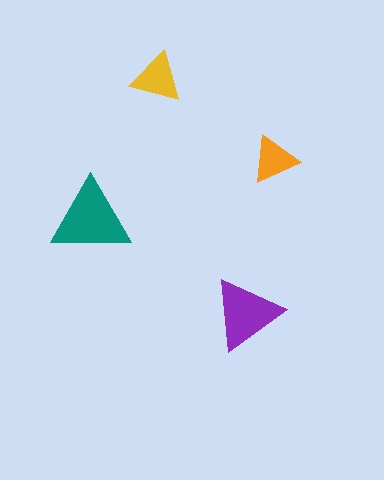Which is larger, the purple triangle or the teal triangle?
The teal one.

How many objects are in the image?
There are 4 objects in the image.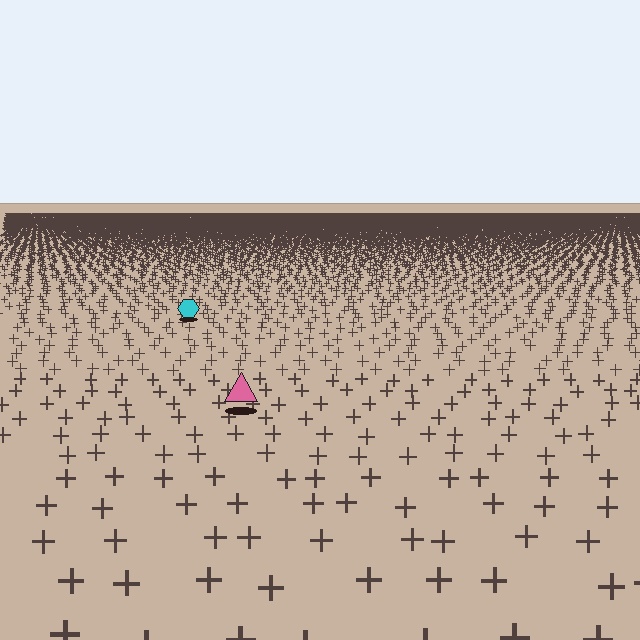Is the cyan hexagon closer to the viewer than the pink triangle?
No. The pink triangle is closer — you can tell from the texture gradient: the ground texture is coarser near it.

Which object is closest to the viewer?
The pink triangle is closest. The texture marks near it are larger and more spread out.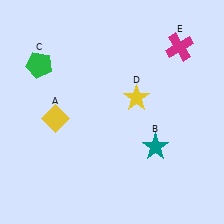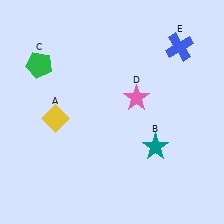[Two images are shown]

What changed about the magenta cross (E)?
In Image 1, E is magenta. In Image 2, it changed to blue.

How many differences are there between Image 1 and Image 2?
There are 2 differences between the two images.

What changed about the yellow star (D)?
In Image 1, D is yellow. In Image 2, it changed to pink.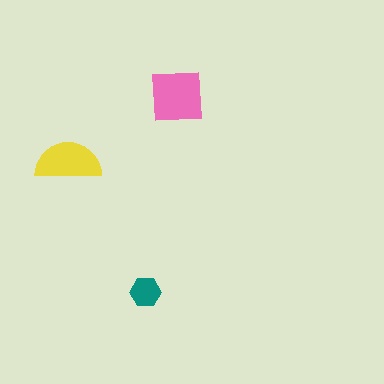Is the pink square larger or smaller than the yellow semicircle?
Larger.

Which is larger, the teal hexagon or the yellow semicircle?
The yellow semicircle.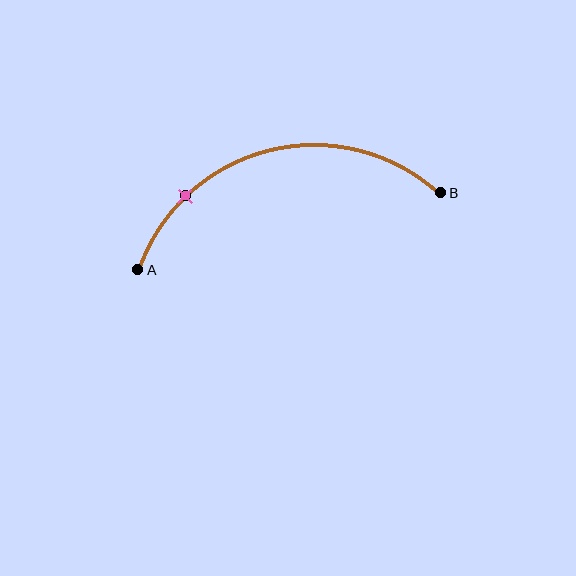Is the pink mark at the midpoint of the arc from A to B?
No. The pink mark lies on the arc but is closer to endpoint A. The arc midpoint would be at the point on the curve equidistant along the arc from both A and B.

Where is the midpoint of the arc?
The arc midpoint is the point on the curve farthest from the straight line joining A and B. It sits above that line.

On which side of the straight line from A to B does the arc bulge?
The arc bulges above the straight line connecting A and B.